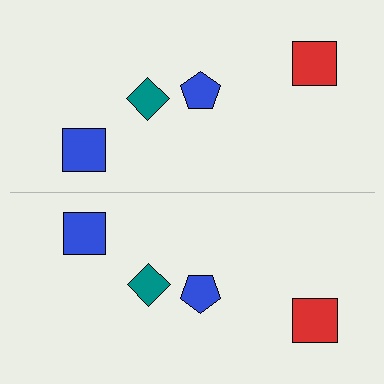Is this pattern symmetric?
Yes, this pattern has bilateral (reflection) symmetry.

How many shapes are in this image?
There are 8 shapes in this image.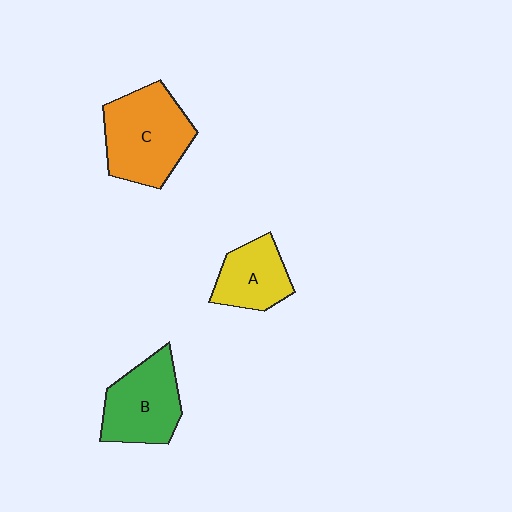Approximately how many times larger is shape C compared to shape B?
Approximately 1.2 times.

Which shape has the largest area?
Shape C (orange).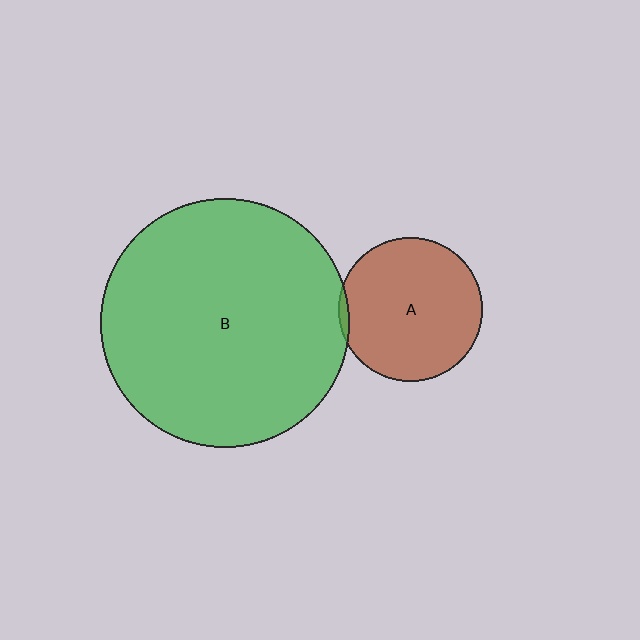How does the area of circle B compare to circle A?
Approximately 3.0 times.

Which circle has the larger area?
Circle B (green).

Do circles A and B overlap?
Yes.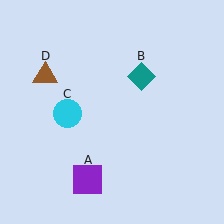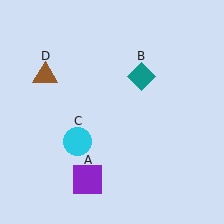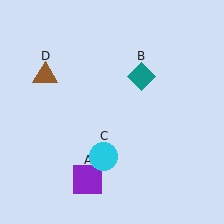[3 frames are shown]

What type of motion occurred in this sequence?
The cyan circle (object C) rotated counterclockwise around the center of the scene.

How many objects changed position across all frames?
1 object changed position: cyan circle (object C).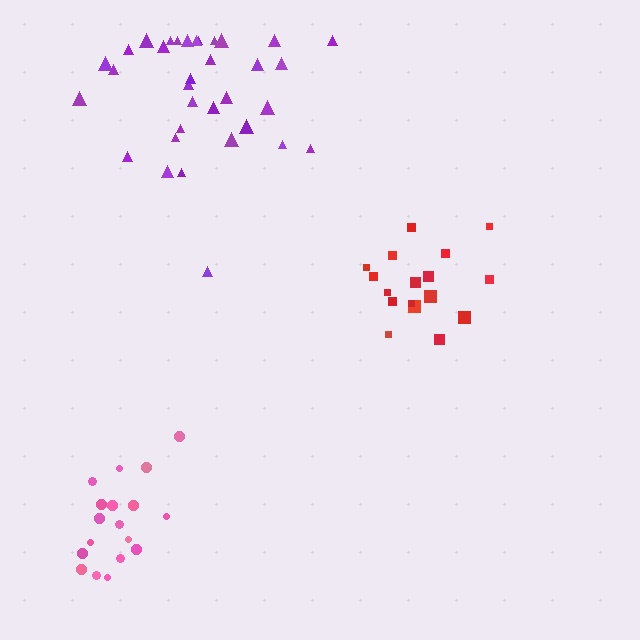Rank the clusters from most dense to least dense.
pink, red, purple.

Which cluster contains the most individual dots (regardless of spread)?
Purple (34).